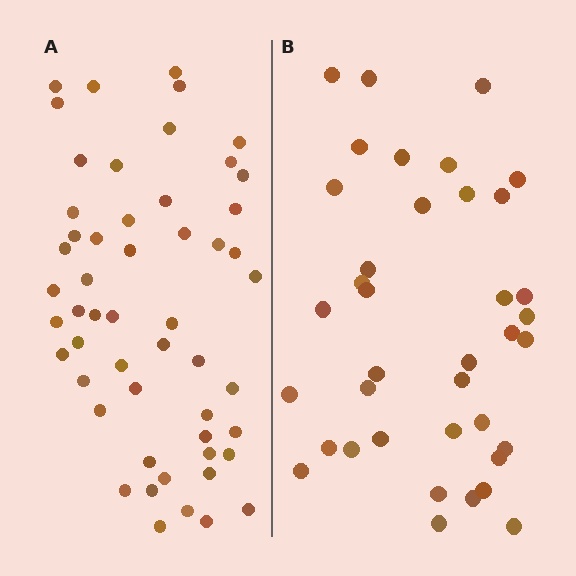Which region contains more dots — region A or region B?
Region A (the left region) has more dots.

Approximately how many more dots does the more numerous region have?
Region A has approximately 15 more dots than region B.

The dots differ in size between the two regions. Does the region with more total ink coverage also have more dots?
No. Region B has more total ink coverage because its dots are larger, but region A actually contains more individual dots. Total area can be misleading — the number of items is what matters here.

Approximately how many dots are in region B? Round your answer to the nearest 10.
About 40 dots. (The exact count is 38, which rounds to 40.)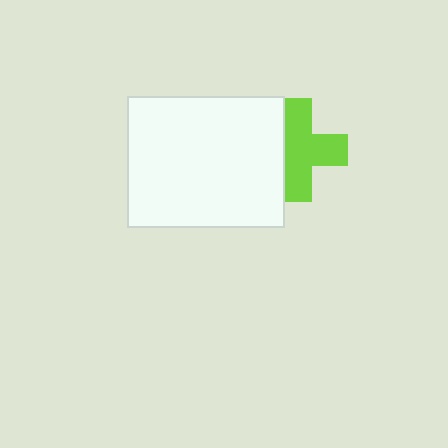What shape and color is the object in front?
The object in front is a white rectangle.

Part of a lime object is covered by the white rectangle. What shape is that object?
It is a cross.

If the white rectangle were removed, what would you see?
You would see the complete lime cross.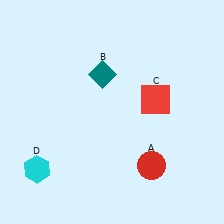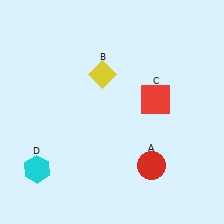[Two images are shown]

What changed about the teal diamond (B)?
In Image 1, B is teal. In Image 2, it changed to yellow.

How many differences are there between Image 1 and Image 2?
There is 1 difference between the two images.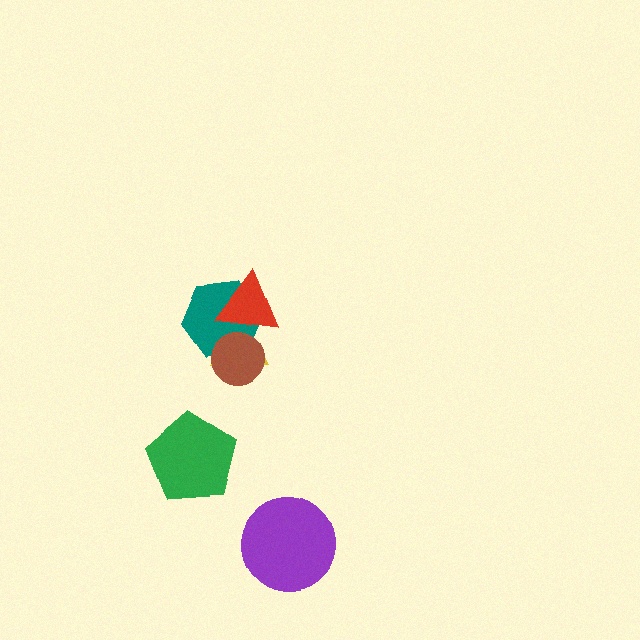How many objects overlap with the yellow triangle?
3 objects overlap with the yellow triangle.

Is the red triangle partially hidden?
Yes, it is partially covered by another shape.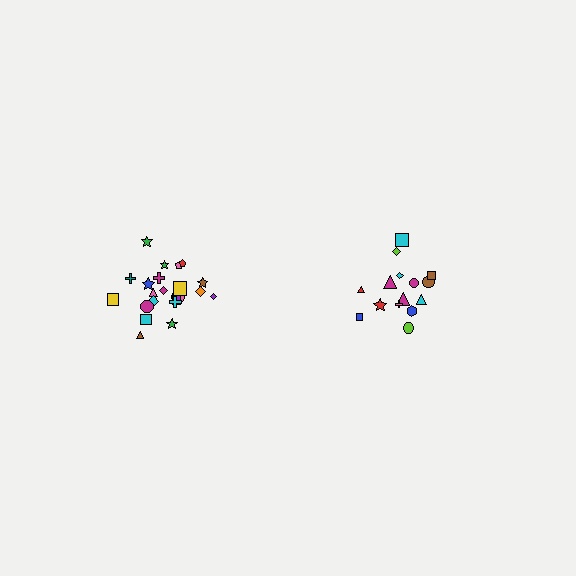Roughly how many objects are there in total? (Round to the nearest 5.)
Roughly 35 objects in total.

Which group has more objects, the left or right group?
The left group.